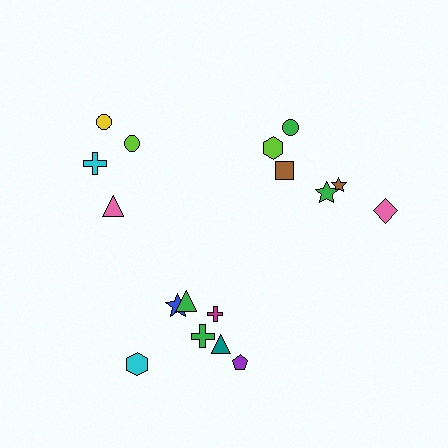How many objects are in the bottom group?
There are 7 objects.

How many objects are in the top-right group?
There are 6 objects.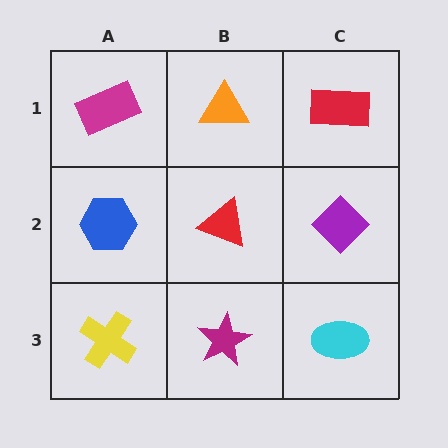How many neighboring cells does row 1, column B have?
3.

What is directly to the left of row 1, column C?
An orange triangle.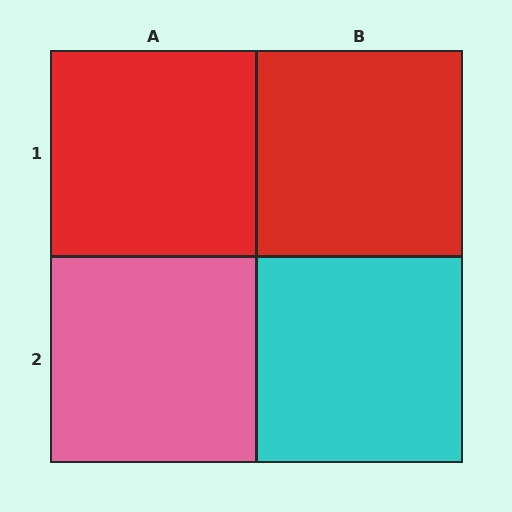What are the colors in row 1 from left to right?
Red, red.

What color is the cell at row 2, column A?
Pink.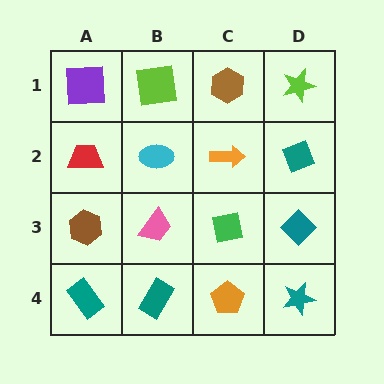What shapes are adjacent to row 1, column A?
A red trapezoid (row 2, column A), a lime square (row 1, column B).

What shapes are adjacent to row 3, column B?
A cyan ellipse (row 2, column B), a teal rectangle (row 4, column B), a brown hexagon (row 3, column A), a green square (row 3, column C).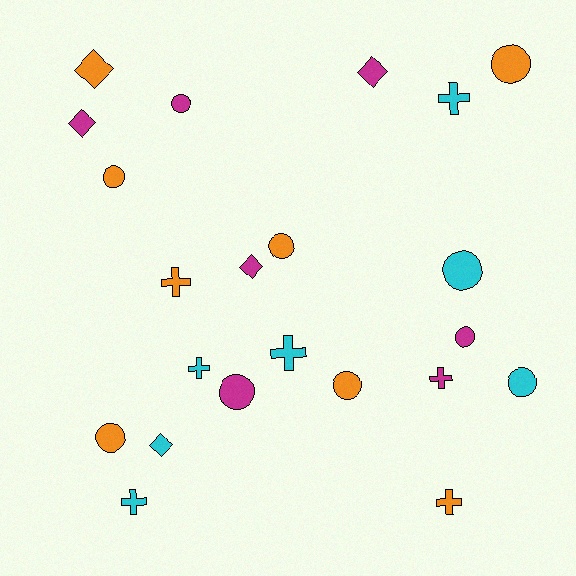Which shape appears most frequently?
Circle, with 10 objects.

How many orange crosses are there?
There are 2 orange crosses.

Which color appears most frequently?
Orange, with 8 objects.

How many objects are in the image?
There are 22 objects.